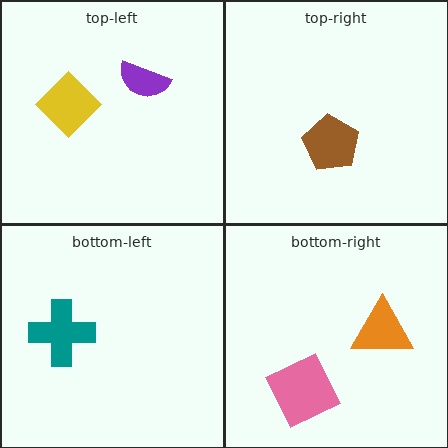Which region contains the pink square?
The bottom-right region.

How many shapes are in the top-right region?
1.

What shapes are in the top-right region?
The brown pentagon.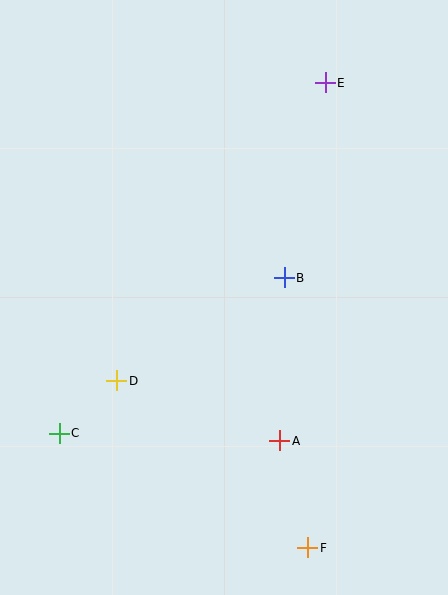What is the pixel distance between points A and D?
The distance between A and D is 173 pixels.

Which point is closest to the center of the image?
Point B at (284, 278) is closest to the center.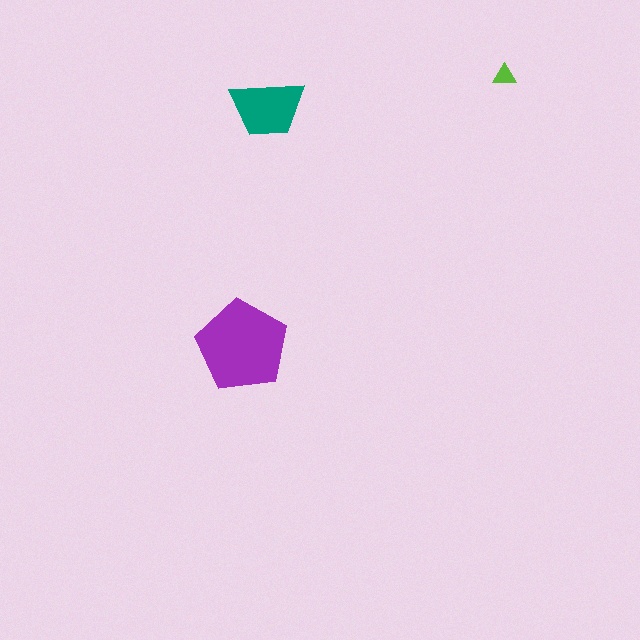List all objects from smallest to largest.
The lime triangle, the teal trapezoid, the purple pentagon.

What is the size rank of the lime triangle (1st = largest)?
3rd.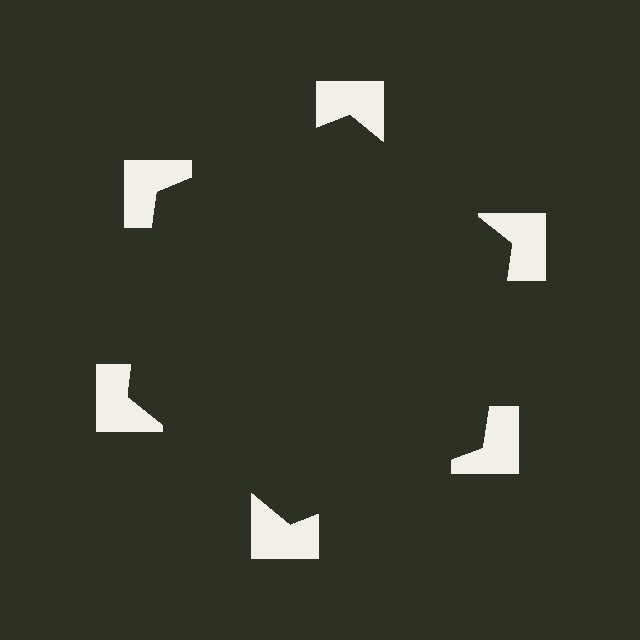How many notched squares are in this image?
There are 6 — one at each vertex of the illusory hexagon.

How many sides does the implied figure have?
6 sides.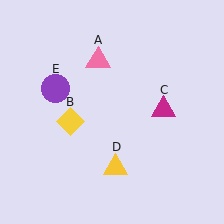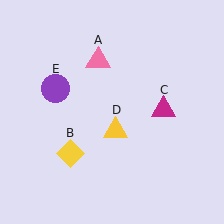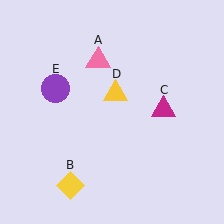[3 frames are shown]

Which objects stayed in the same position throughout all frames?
Pink triangle (object A) and magenta triangle (object C) and purple circle (object E) remained stationary.